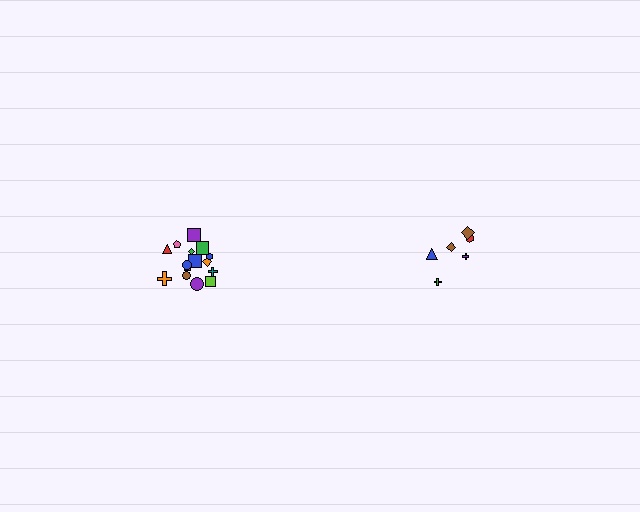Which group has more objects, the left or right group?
The left group.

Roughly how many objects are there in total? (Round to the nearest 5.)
Roughly 20 objects in total.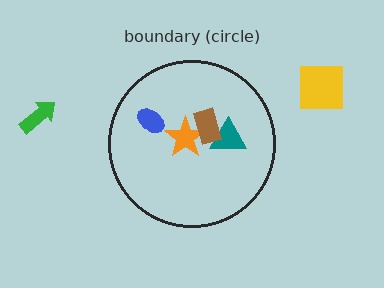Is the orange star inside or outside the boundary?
Inside.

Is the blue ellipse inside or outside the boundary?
Inside.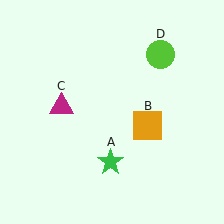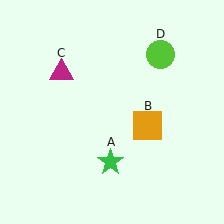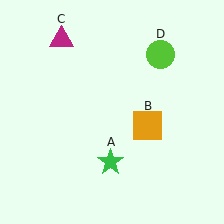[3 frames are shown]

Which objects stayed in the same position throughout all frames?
Green star (object A) and orange square (object B) and lime circle (object D) remained stationary.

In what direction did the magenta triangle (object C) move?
The magenta triangle (object C) moved up.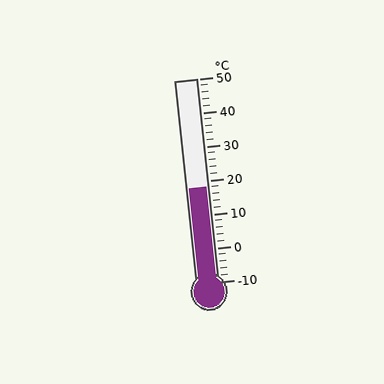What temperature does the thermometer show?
The thermometer shows approximately 18°C.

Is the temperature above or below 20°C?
The temperature is below 20°C.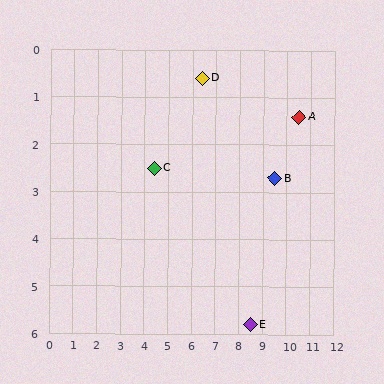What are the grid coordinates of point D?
Point D is at approximately (6.4, 0.6).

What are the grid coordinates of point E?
Point E is at approximately (8.5, 5.8).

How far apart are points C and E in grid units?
Points C and E are about 5.3 grid units apart.